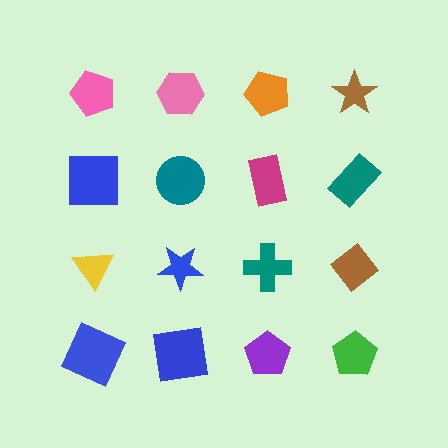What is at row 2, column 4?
A teal rectangle.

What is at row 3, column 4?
A brown diamond.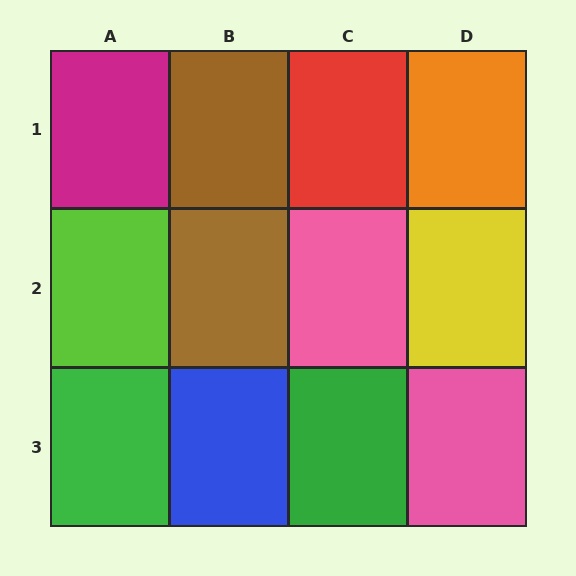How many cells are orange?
1 cell is orange.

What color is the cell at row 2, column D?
Yellow.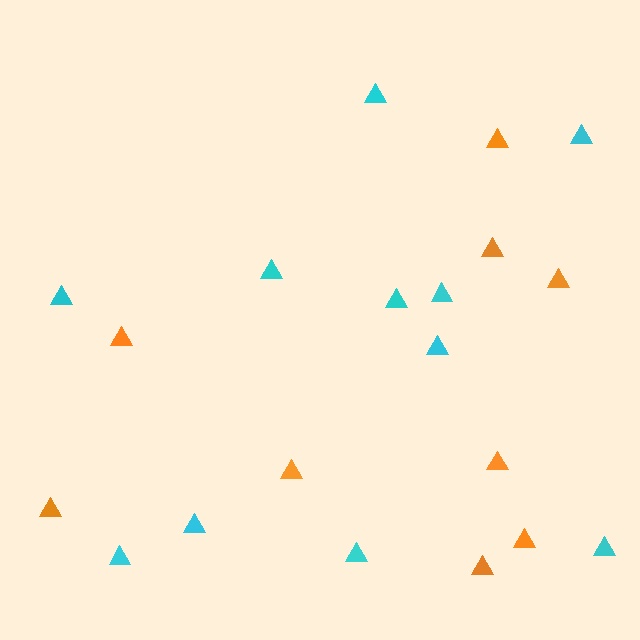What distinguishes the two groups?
There are 2 groups: one group of orange triangles (9) and one group of cyan triangles (11).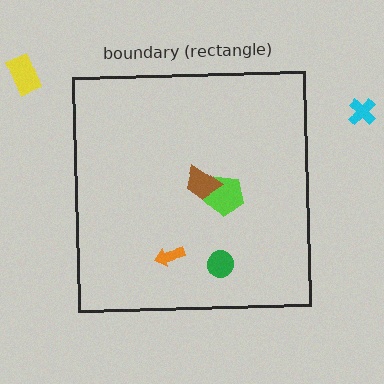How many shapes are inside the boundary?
4 inside, 2 outside.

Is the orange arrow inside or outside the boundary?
Inside.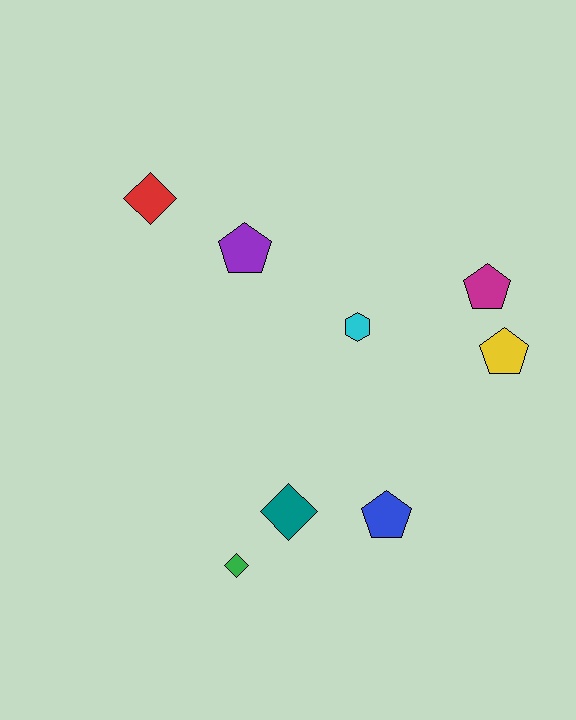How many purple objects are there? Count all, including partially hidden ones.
There is 1 purple object.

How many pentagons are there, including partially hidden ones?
There are 4 pentagons.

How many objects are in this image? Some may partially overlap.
There are 8 objects.